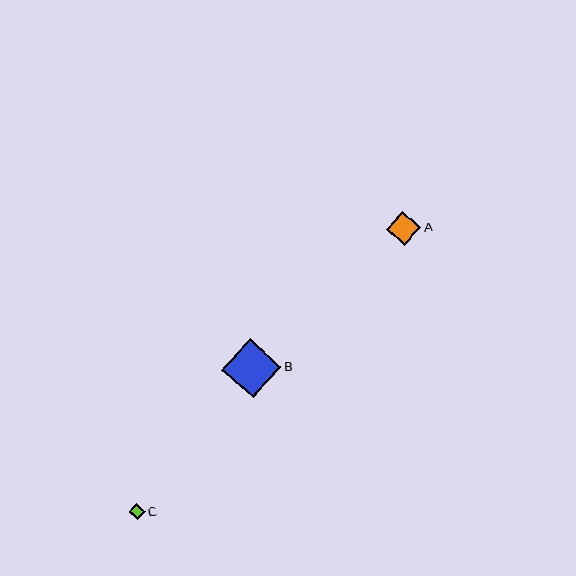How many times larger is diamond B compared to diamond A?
Diamond B is approximately 1.7 times the size of diamond A.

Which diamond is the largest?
Diamond B is the largest with a size of approximately 59 pixels.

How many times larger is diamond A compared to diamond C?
Diamond A is approximately 2.1 times the size of diamond C.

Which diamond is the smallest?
Diamond C is the smallest with a size of approximately 16 pixels.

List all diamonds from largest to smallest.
From largest to smallest: B, A, C.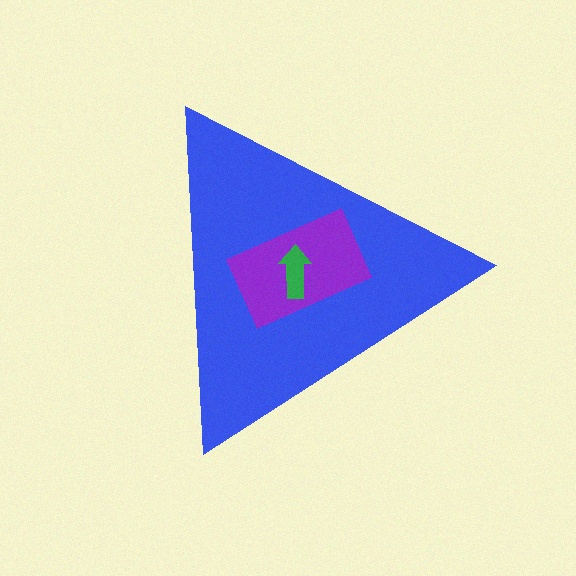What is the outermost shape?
The blue triangle.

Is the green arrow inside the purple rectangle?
Yes.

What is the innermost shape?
The green arrow.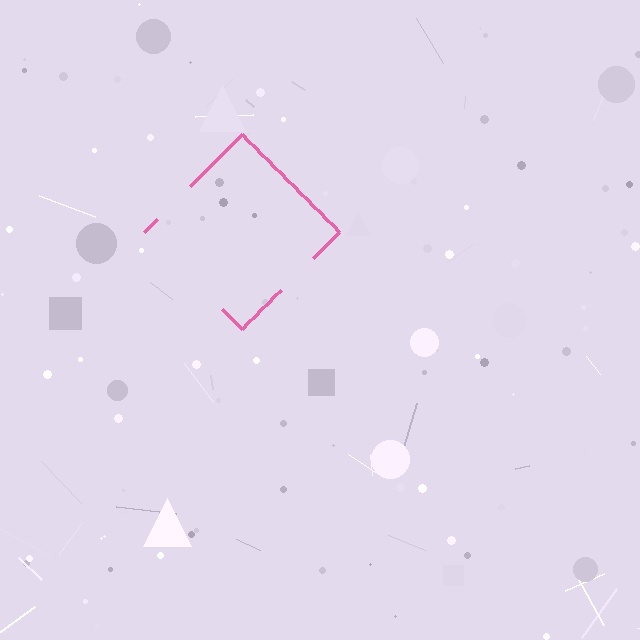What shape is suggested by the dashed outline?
The dashed outline suggests a diamond.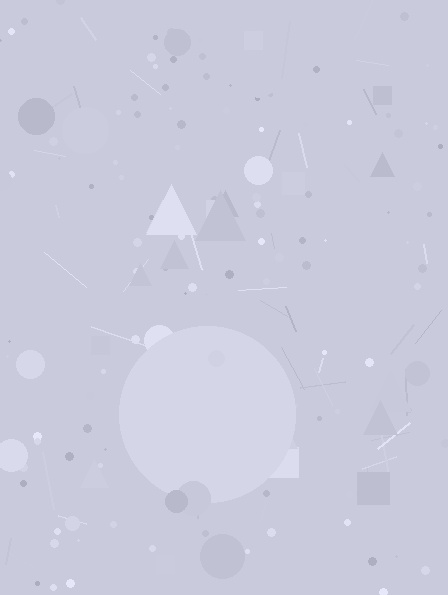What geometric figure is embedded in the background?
A circle is embedded in the background.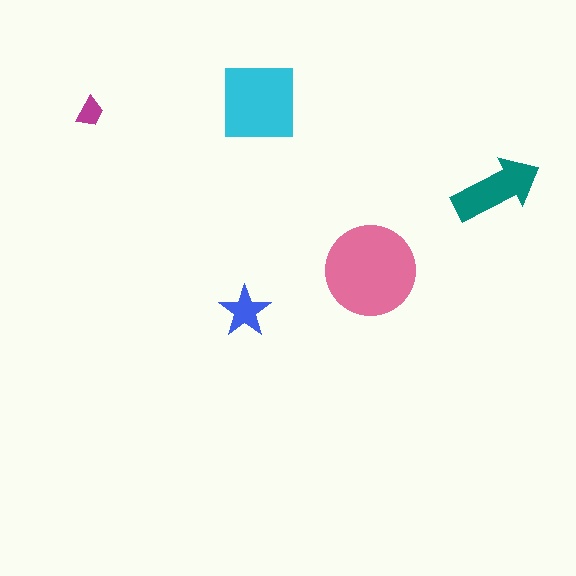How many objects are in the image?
There are 5 objects in the image.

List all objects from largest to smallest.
The pink circle, the cyan square, the teal arrow, the blue star, the magenta trapezoid.